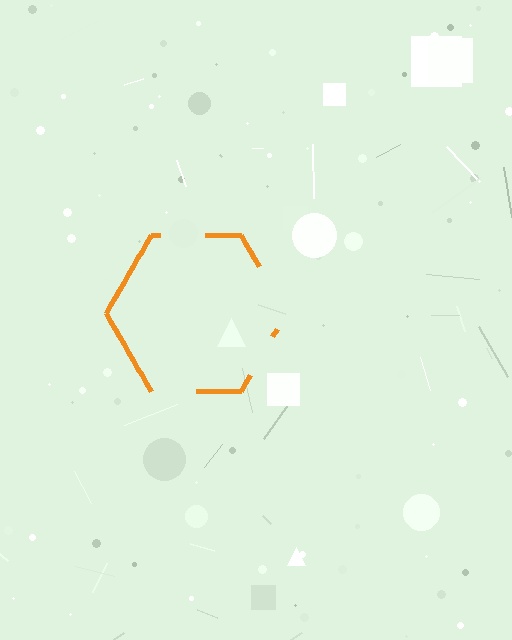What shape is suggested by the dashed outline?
The dashed outline suggests a hexagon.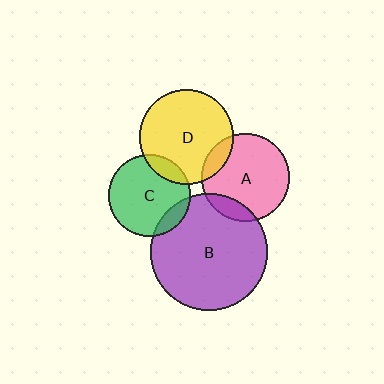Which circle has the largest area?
Circle B (purple).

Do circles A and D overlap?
Yes.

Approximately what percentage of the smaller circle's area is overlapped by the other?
Approximately 10%.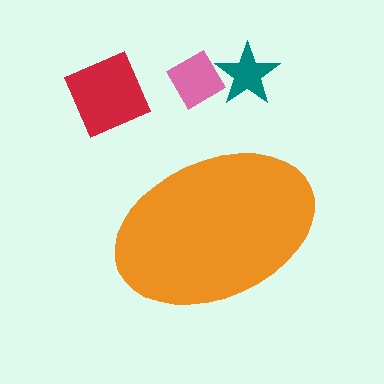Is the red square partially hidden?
No, the red square is fully visible.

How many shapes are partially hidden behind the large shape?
0 shapes are partially hidden.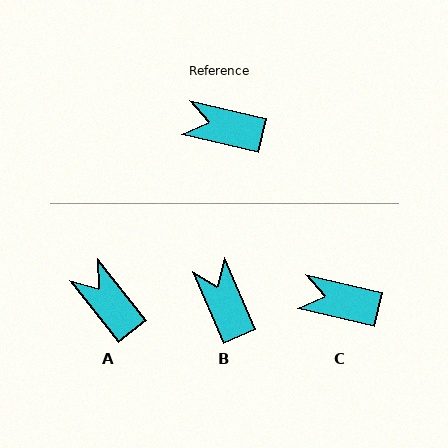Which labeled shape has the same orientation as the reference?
C.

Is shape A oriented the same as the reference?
No, it is off by about 38 degrees.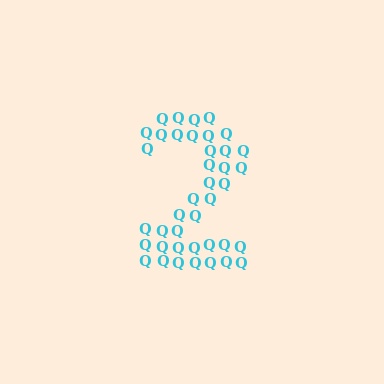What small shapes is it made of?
It is made of small letter Q's.